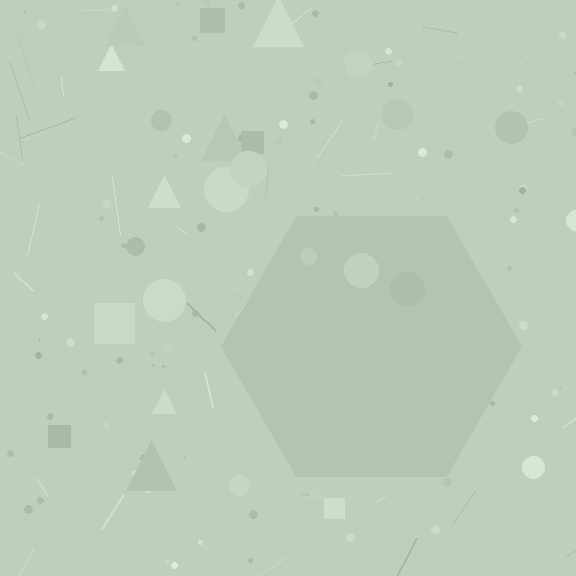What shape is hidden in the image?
A hexagon is hidden in the image.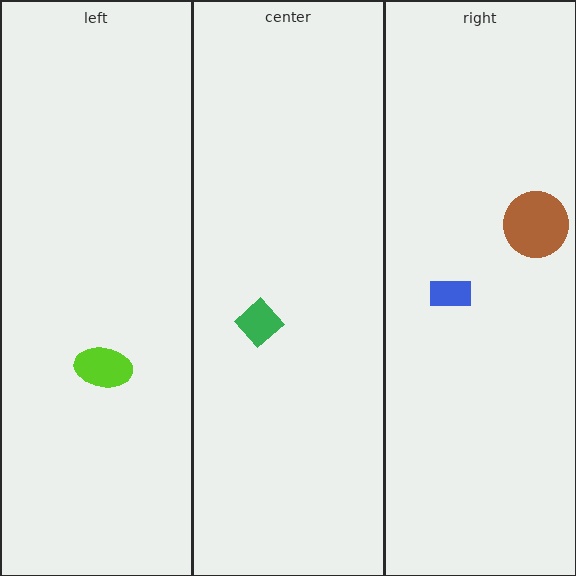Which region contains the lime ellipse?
The left region.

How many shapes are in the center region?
1.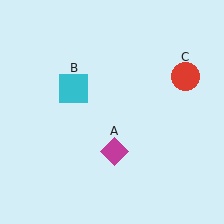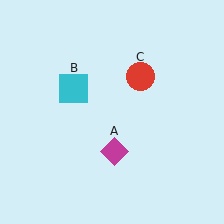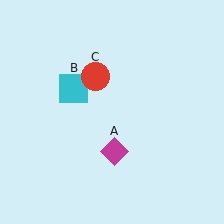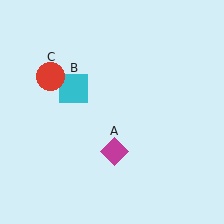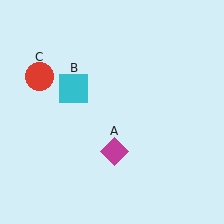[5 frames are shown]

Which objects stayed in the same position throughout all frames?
Magenta diamond (object A) and cyan square (object B) remained stationary.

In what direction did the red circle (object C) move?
The red circle (object C) moved left.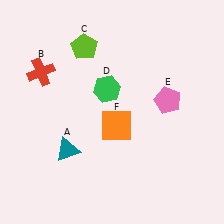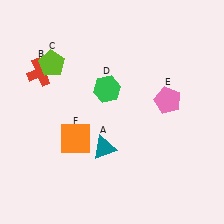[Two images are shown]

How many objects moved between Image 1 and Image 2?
3 objects moved between the two images.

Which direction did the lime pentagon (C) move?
The lime pentagon (C) moved left.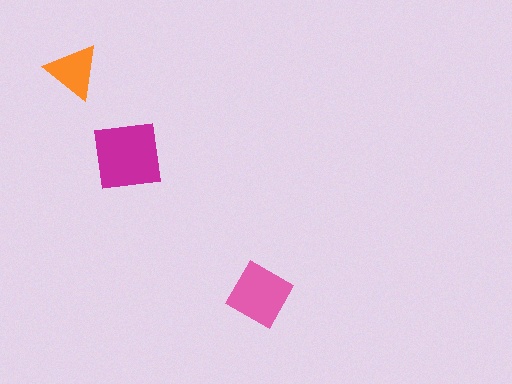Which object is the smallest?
The orange triangle.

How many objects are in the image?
There are 3 objects in the image.